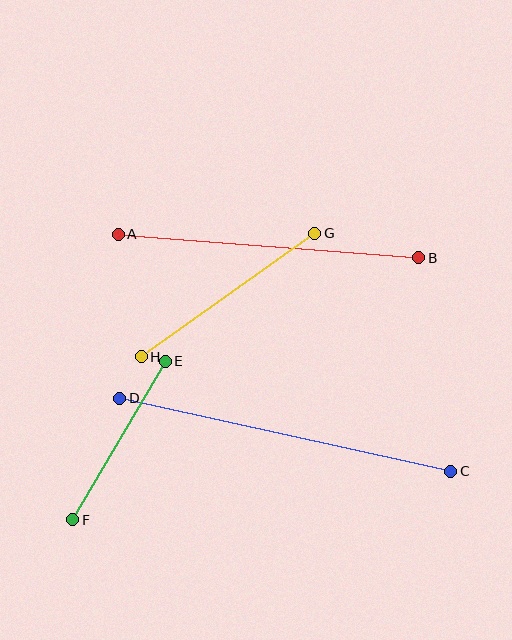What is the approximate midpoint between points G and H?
The midpoint is at approximately (228, 295) pixels.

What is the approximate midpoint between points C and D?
The midpoint is at approximately (285, 435) pixels.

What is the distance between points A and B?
The distance is approximately 301 pixels.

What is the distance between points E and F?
The distance is approximately 183 pixels.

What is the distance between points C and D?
The distance is approximately 339 pixels.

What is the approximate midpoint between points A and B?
The midpoint is at approximately (268, 246) pixels.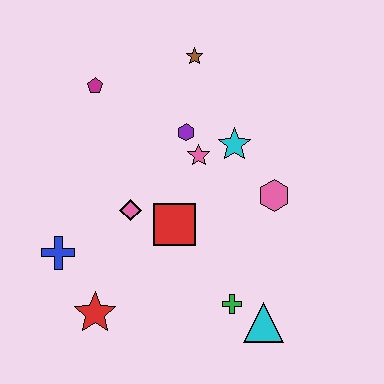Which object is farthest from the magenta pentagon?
The cyan triangle is farthest from the magenta pentagon.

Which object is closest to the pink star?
The purple hexagon is closest to the pink star.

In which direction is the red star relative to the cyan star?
The red star is below the cyan star.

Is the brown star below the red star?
No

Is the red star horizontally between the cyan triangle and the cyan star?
No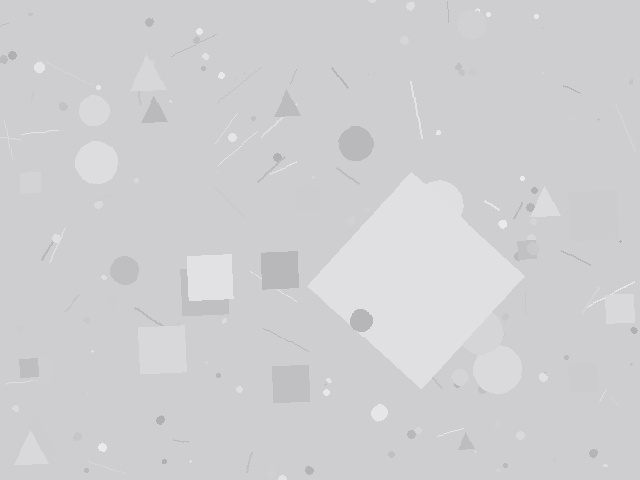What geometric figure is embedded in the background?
A diamond is embedded in the background.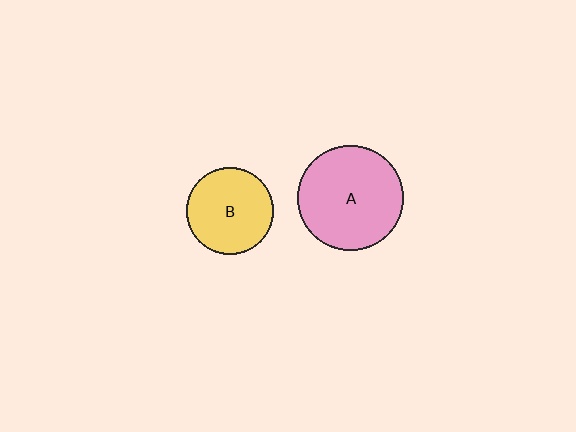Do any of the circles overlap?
No, none of the circles overlap.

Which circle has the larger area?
Circle A (pink).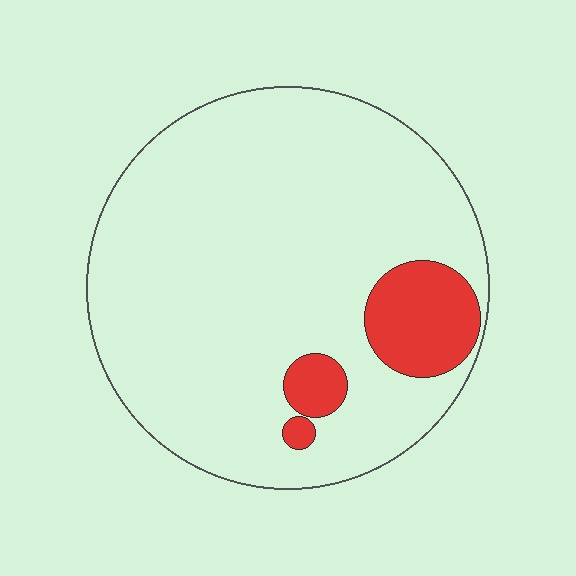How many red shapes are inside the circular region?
3.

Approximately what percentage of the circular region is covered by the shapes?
Approximately 10%.